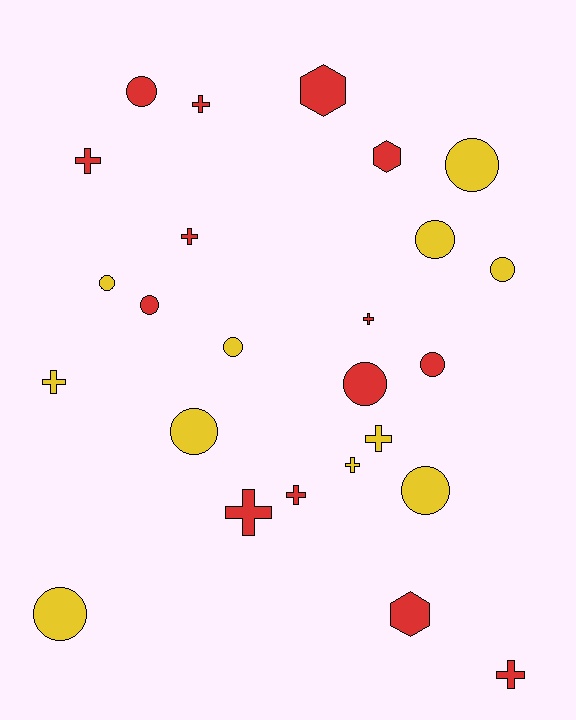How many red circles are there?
There are 4 red circles.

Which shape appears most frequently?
Circle, with 12 objects.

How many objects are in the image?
There are 25 objects.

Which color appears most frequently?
Red, with 14 objects.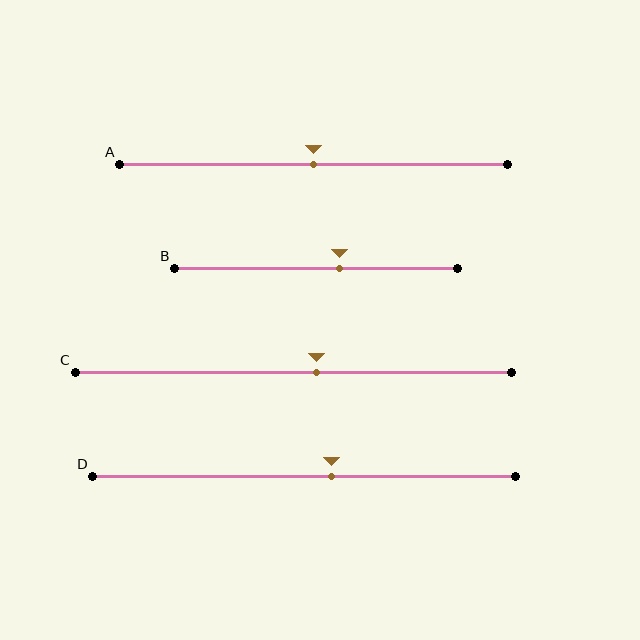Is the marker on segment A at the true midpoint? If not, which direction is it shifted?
Yes, the marker on segment A is at the true midpoint.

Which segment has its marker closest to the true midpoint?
Segment A has its marker closest to the true midpoint.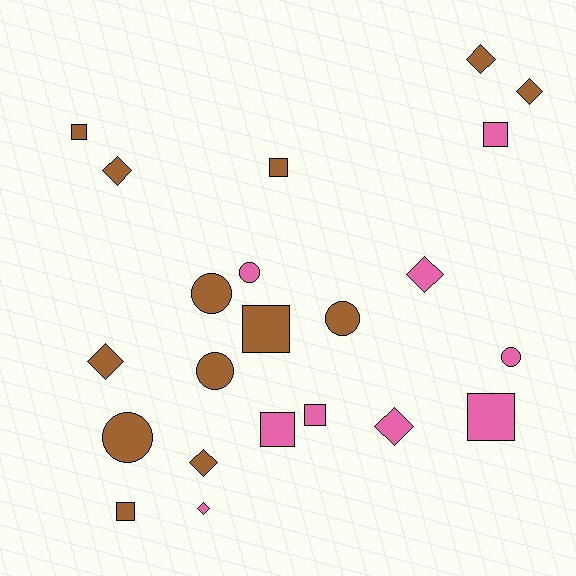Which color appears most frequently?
Brown, with 13 objects.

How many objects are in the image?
There are 22 objects.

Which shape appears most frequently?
Diamond, with 8 objects.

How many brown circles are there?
There are 4 brown circles.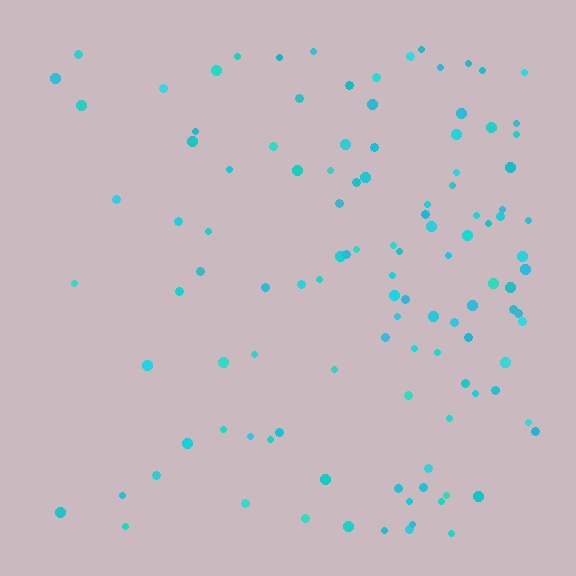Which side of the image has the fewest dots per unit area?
The left.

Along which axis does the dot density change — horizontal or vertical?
Horizontal.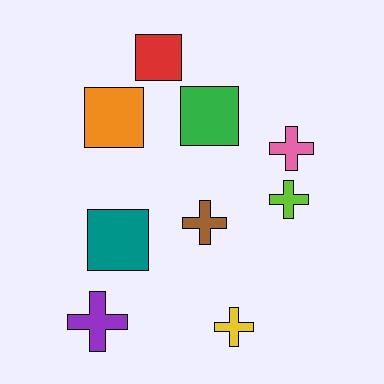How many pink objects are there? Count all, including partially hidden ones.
There is 1 pink object.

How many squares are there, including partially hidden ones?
There are 4 squares.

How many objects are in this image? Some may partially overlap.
There are 9 objects.